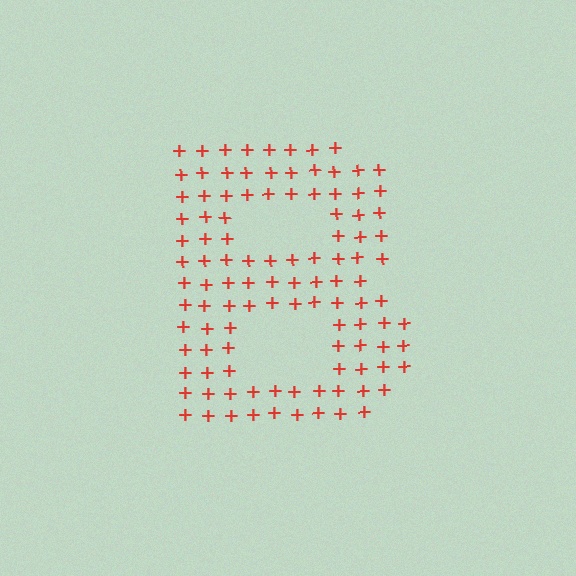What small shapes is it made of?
It is made of small plus signs.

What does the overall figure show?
The overall figure shows the letter B.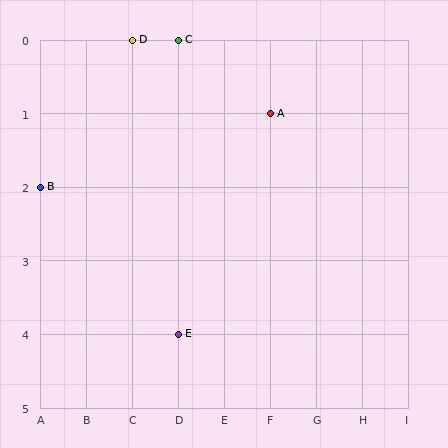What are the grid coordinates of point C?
Point C is at grid coordinates (D, 0).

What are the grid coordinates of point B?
Point B is at grid coordinates (A, 2).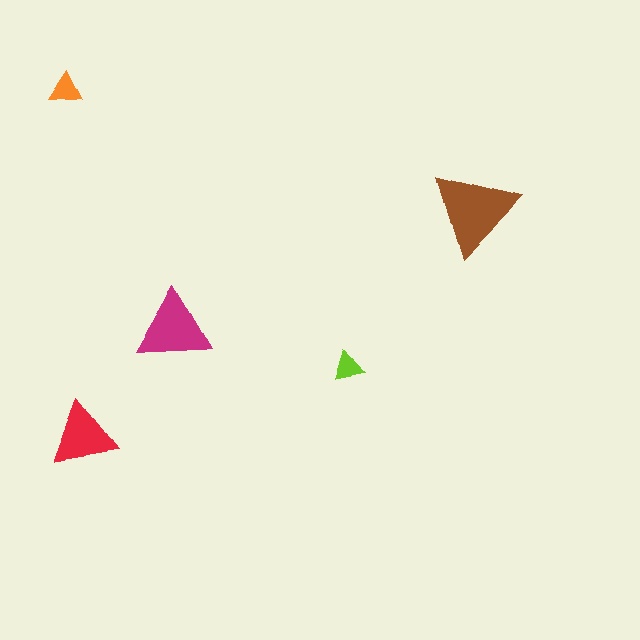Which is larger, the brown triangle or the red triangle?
The brown one.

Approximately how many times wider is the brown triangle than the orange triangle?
About 2.5 times wider.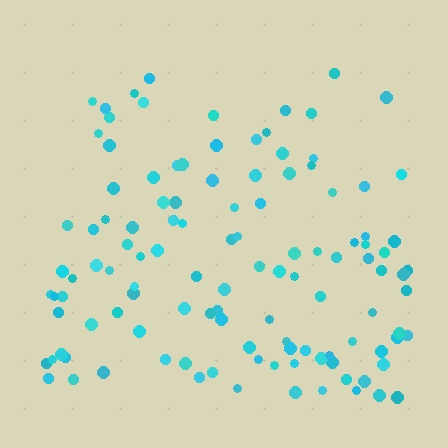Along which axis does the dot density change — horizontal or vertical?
Vertical.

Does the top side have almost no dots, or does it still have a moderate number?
Still a moderate number, just noticeably fewer than the bottom.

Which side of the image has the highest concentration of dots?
The bottom.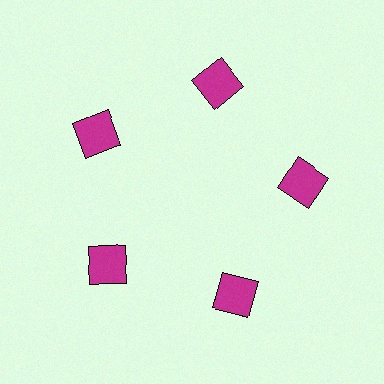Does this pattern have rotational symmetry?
Yes, this pattern has 5-fold rotational symmetry. It looks the same after rotating 72 degrees around the center.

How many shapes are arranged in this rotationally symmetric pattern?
There are 5 shapes, arranged in 5 groups of 1.